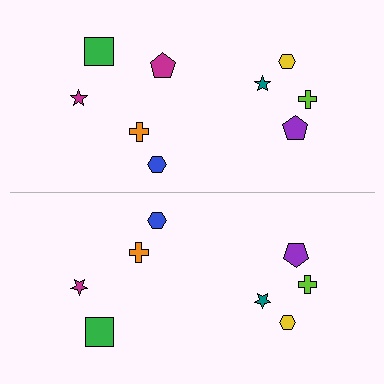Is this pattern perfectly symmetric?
No, the pattern is not perfectly symmetric. A magenta pentagon is missing from the bottom side.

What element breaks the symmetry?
A magenta pentagon is missing from the bottom side.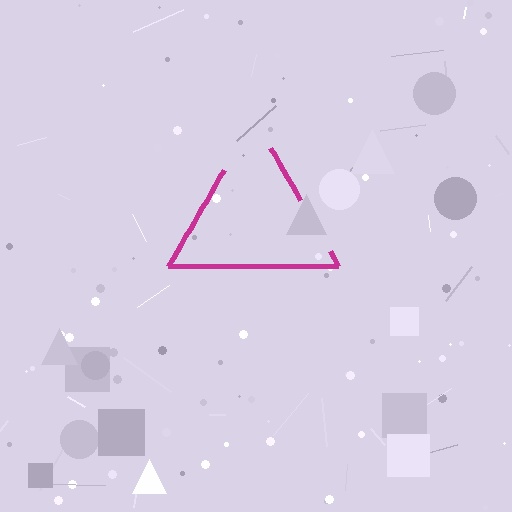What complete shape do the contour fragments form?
The contour fragments form a triangle.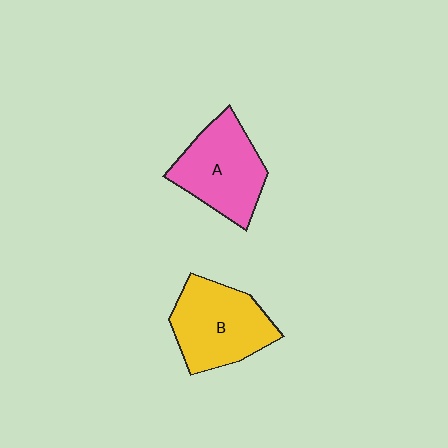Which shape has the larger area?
Shape B (yellow).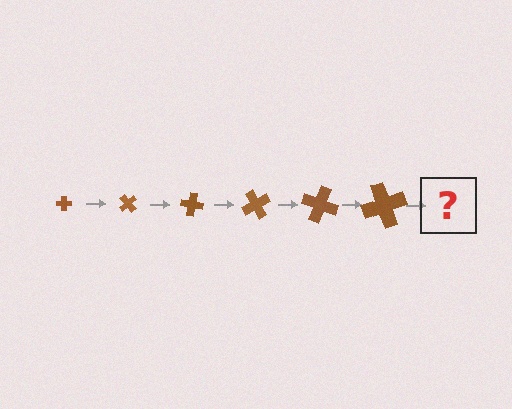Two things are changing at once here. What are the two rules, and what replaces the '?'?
The two rules are that the cross grows larger each step and it rotates 50 degrees each step. The '?' should be a cross, larger than the previous one and rotated 300 degrees from the start.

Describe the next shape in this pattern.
It should be a cross, larger than the previous one and rotated 300 degrees from the start.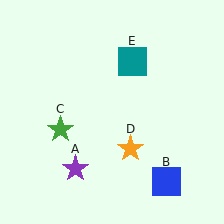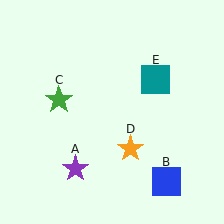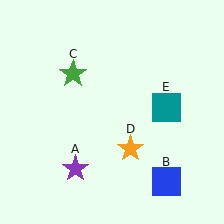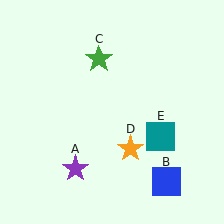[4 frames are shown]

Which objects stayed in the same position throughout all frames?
Purple star (object A) and blue square (object B) and orange star (object D) remained stationary.